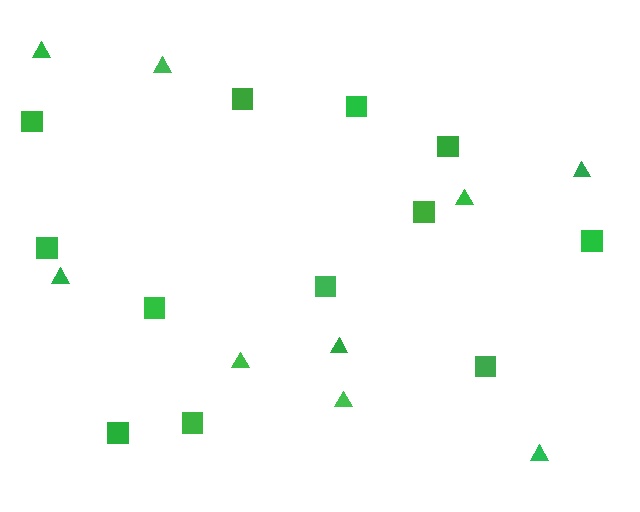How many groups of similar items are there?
There are 2 groups: one group of squares (12) and one group of triangles (9).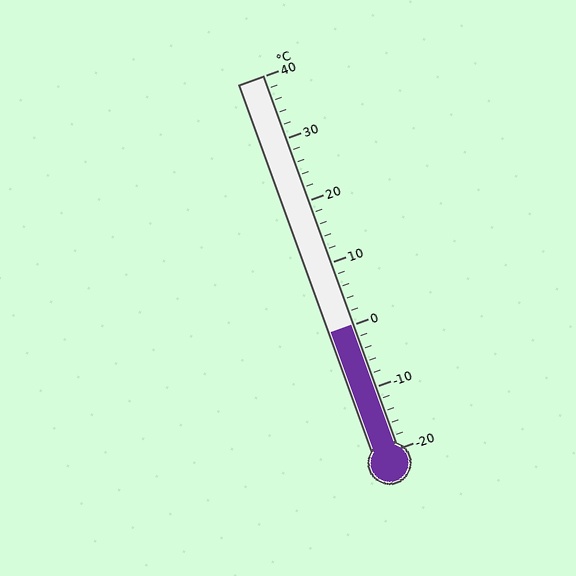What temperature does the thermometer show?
The thermometer shows approximately 0°C.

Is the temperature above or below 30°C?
The temperature is below 30°C.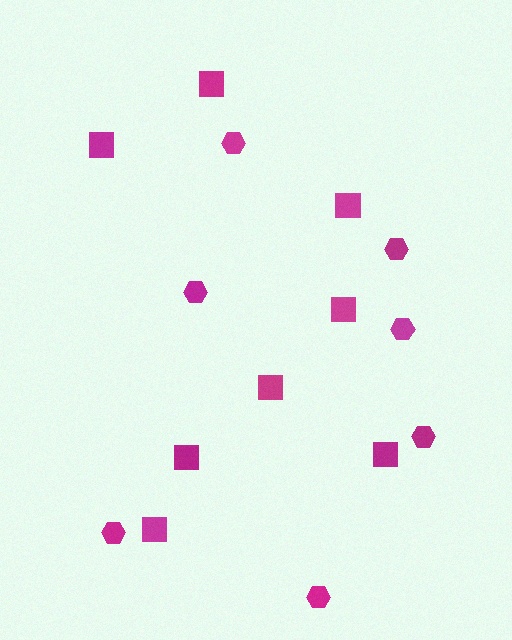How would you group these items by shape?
There are 2 groups: one group of hexagons (7) and one group of squares (8).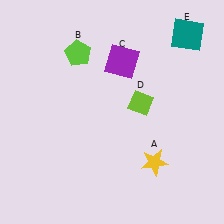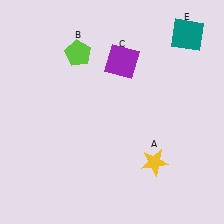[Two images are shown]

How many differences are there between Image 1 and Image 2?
There is 1 difference between the two images.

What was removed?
The lime diamond (D) was removed in Image 2.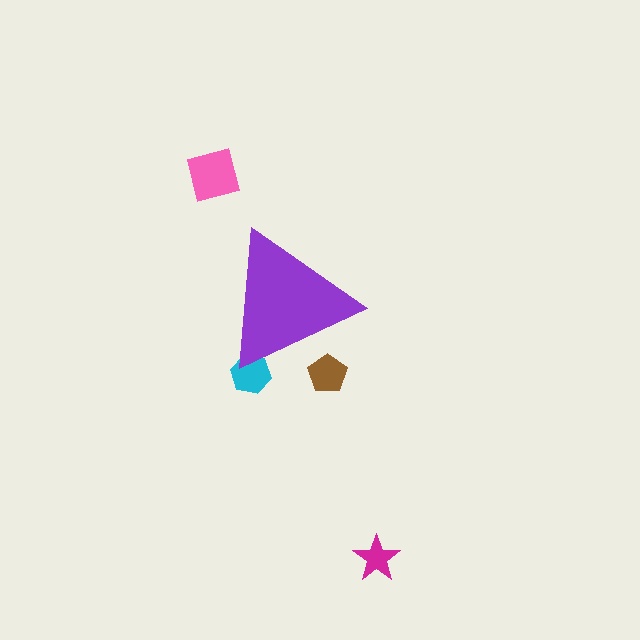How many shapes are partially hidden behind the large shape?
2 shapes are partially hidden.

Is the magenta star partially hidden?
No, the magenta star is fully visible.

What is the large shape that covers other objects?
A purple triangle.